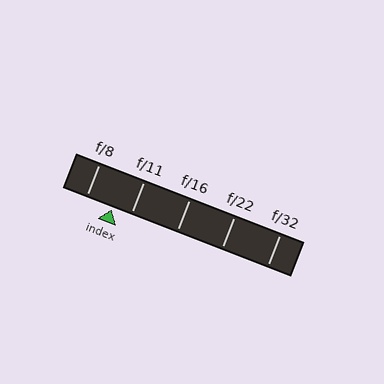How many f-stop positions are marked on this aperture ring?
There are 5 f-stop positions marked.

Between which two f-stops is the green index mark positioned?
The index mark is between f/8 and f/11.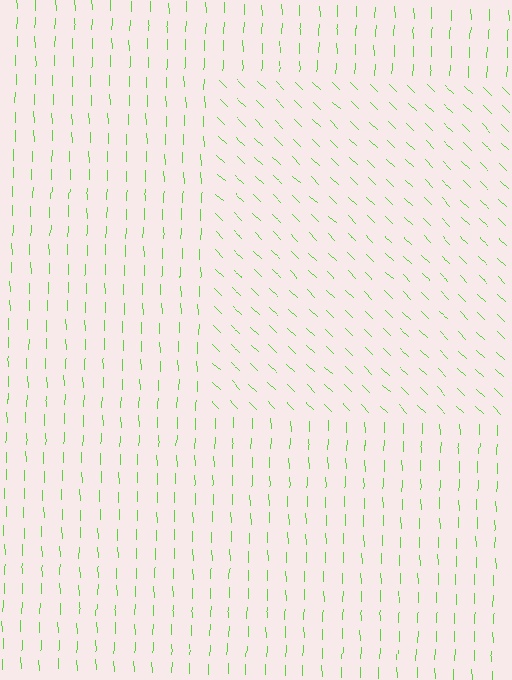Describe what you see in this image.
The image is filled with small lime line segments. A rectangle region in the image has lines oriented differently from the surrounding lines, creating a visible texture boundary.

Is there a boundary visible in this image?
Yes, there is a texture boundary formed by a change in line orientation.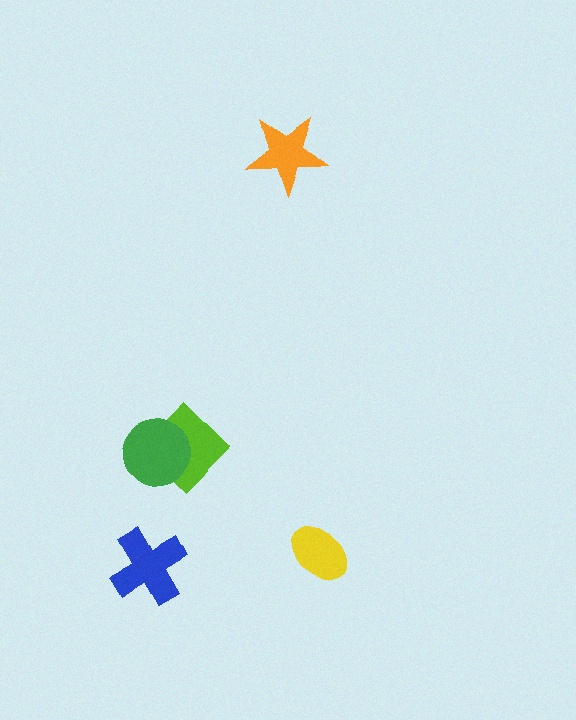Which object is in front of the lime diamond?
The green circle is in front of the lime diamond.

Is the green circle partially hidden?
No, no other shape covers it.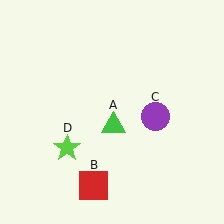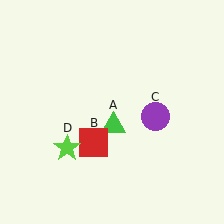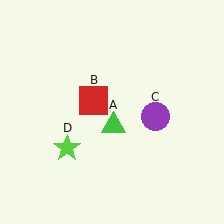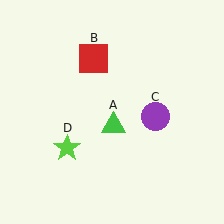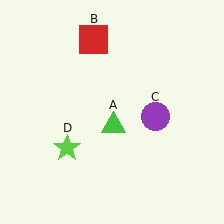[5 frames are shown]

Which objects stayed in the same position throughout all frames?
Green triangle (object A) and purple circle (object C) and lime star (object D) remained stationary.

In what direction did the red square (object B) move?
The red square (object B) moved up.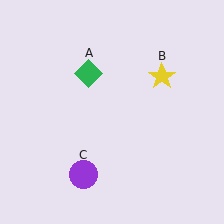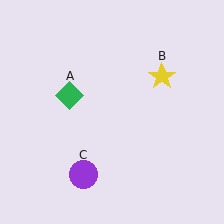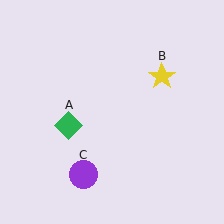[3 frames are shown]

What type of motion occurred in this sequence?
The green diamond (object A) rotated counterclockwise around the center of the scene.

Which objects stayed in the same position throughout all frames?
Yellow star (object B) and purple circle (object C) remained stationary.